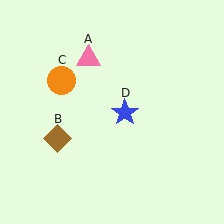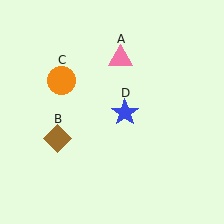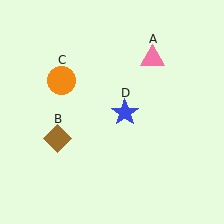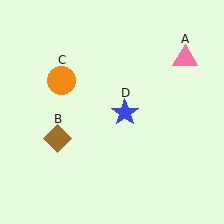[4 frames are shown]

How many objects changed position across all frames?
1 object changed position: pink triangle (object A).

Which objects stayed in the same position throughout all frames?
Brown diamond (object B) and orange circle (object C) and blue star (object D) remained stationary.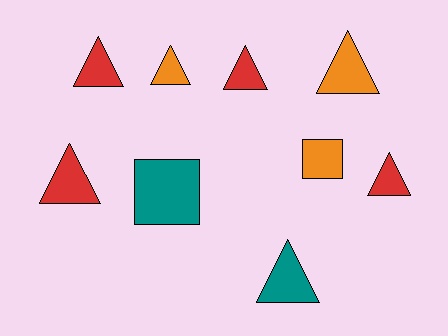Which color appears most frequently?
Red, with 4 objects.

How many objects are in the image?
There are 9 objects.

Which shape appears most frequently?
Triangle, with 7 objects.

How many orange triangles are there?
There are 2 orange triangles.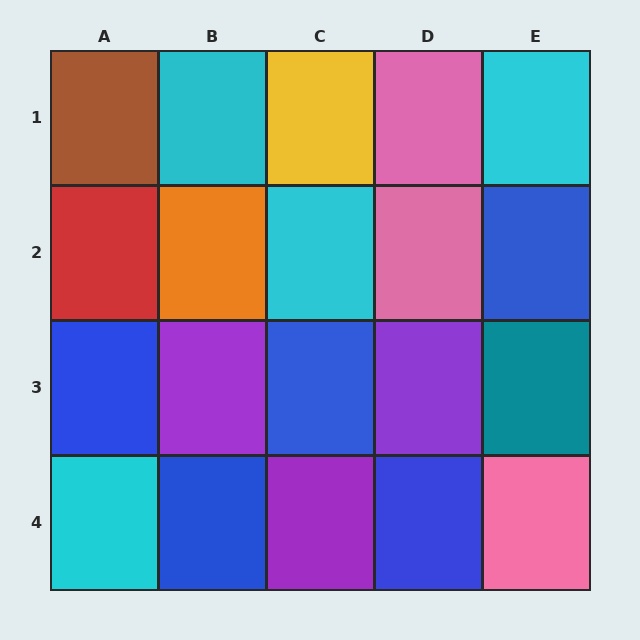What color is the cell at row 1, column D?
Pink.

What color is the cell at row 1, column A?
Brown.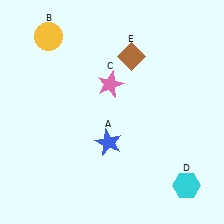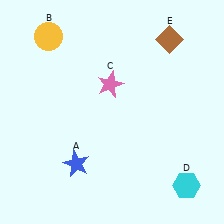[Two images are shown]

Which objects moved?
The objects that moved are: the blue star (A), the brown diamond (E).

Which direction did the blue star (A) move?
The blue star (A) moved left.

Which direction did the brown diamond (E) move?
The brown diamond (E) moved right.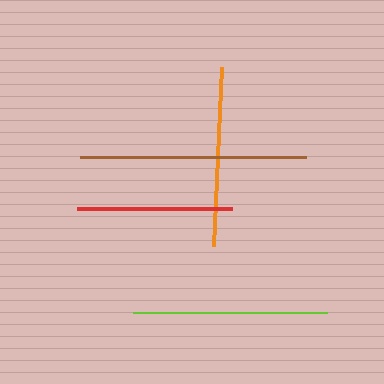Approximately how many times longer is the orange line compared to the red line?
The orange line is approximately 1.2 times the length of the red line.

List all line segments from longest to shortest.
From longest to shortest: brown, lime, orange, red.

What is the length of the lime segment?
The lime segment is approximately 194 pixels long.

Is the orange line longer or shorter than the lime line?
The lime line is longer than the orange line.